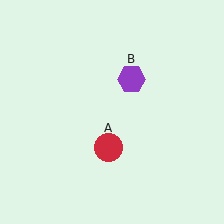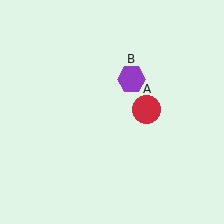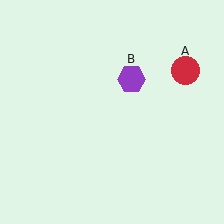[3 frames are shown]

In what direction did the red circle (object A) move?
The red circle (object A) moved up and to the right.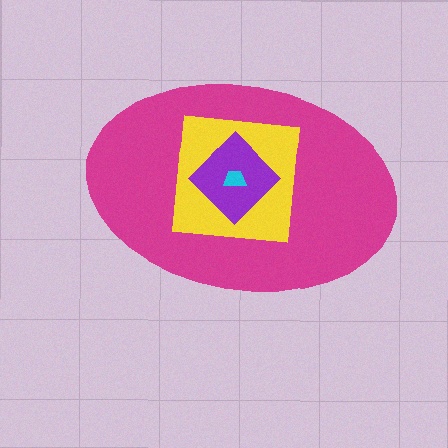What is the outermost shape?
The magenta ellipse.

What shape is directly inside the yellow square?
The purple diamond.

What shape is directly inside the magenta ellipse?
The yellow square.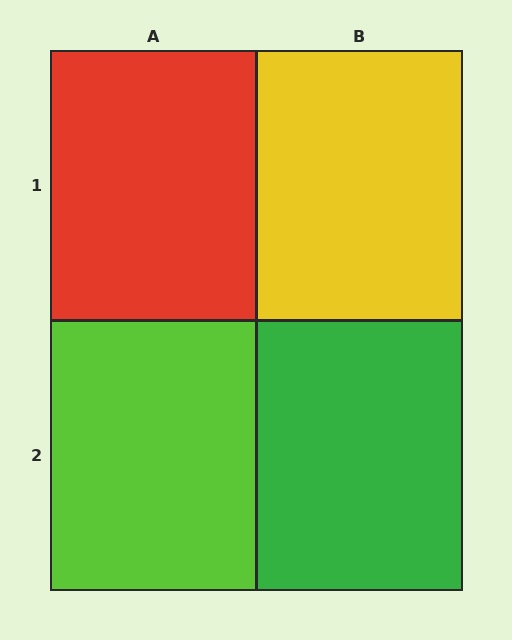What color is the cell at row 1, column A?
Red.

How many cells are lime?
1 cell is lime.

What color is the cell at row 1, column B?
Yellow.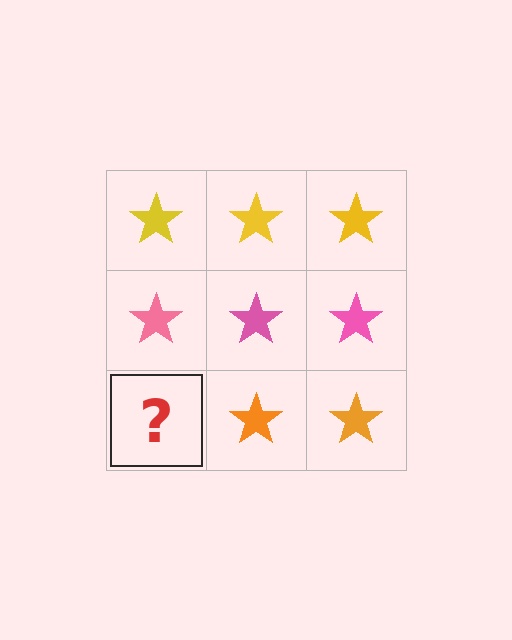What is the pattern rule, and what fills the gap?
The rule is that each row has a consistent color. The gap should be filled with an orange star.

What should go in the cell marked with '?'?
The missing cell should contain an orange star.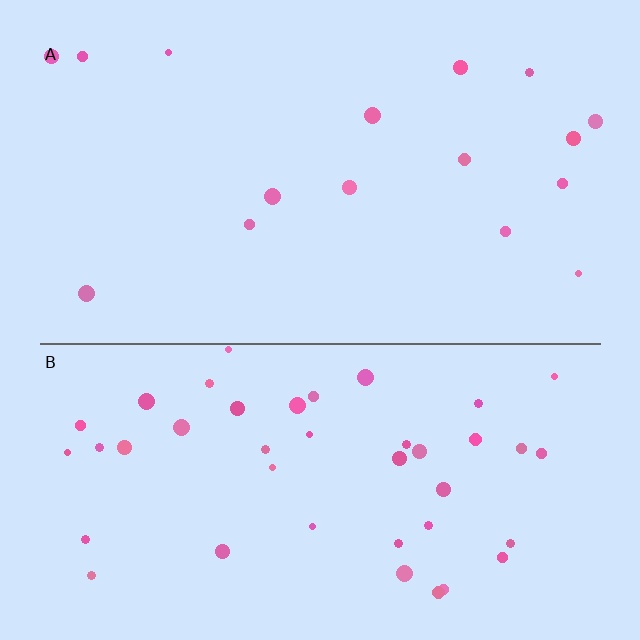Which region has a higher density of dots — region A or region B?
B (the bottom).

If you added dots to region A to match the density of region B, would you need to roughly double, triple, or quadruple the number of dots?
Approximately triple.